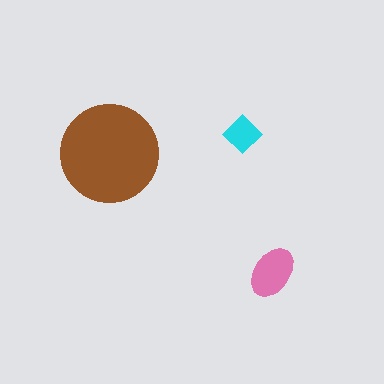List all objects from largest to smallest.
The brown circle, the pink ellipse, the cyan diamond.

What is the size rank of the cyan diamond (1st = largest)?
3rd.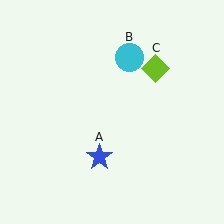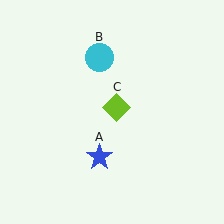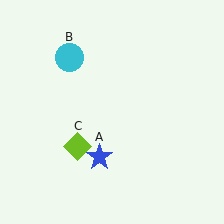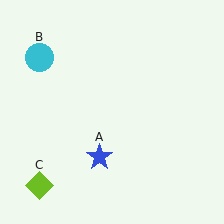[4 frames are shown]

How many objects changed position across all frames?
2 objects changed position: cyan circle (object B), lime diamond (object C).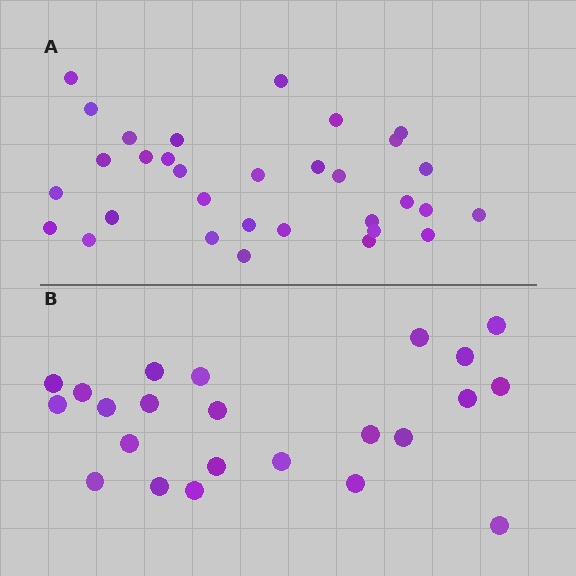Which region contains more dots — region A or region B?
Region A (the top region) has more dots.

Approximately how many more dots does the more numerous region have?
Region A has roughly 8 or so more dots than region B.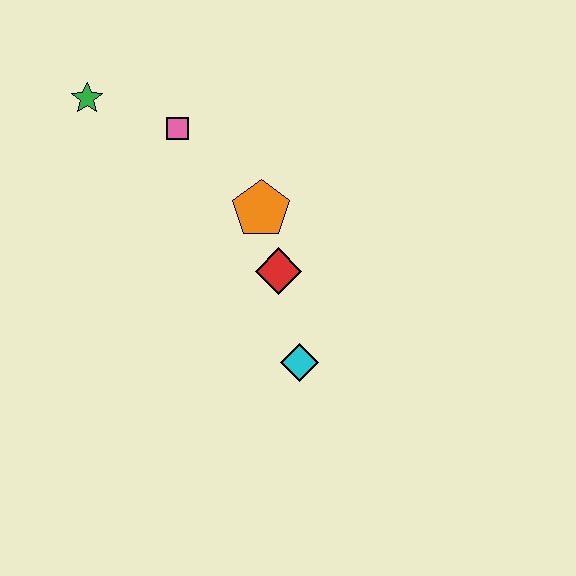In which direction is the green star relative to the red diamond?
The green star is to the left of the red diamond.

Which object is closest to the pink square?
The green star is closest to the pink square.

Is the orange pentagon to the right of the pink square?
Yes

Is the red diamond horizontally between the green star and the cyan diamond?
Yes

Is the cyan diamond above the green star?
No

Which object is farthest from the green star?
The cyan diamond is farthest from the green star.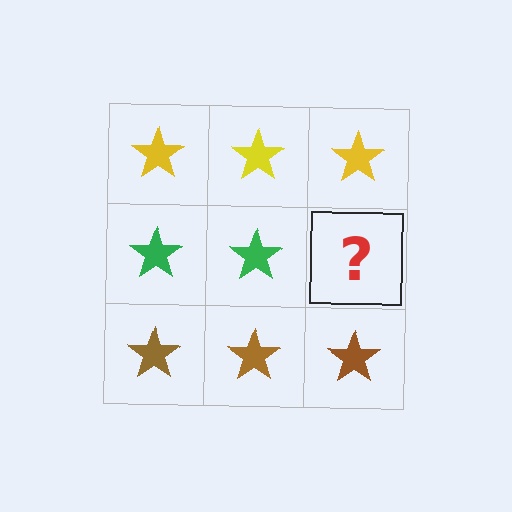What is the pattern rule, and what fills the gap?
The rule is that each row has a consistent color. The gap should be filled with a green star.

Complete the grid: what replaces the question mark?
The question mark should be replaced with a green star.